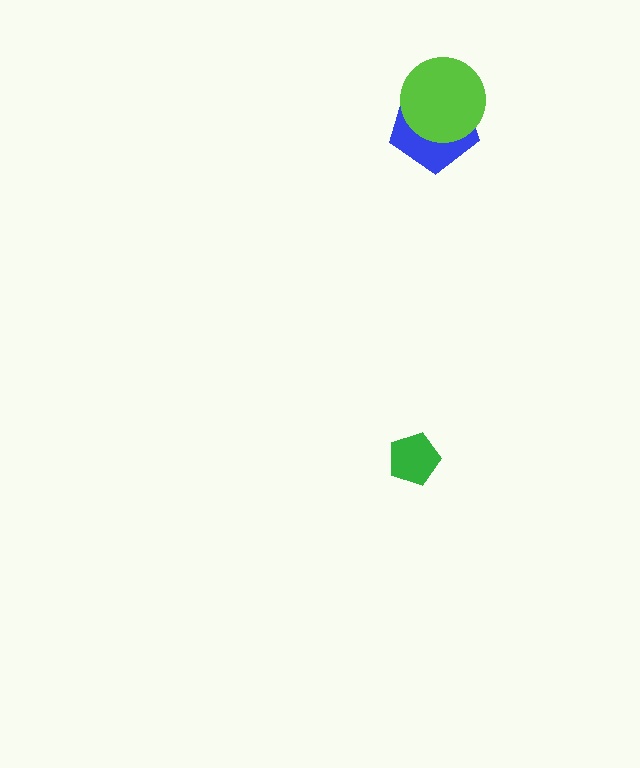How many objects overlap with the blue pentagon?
1 object overlaps with the blue pentagon.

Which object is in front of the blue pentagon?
The lime circle is in front of the blue pentagon.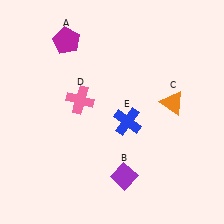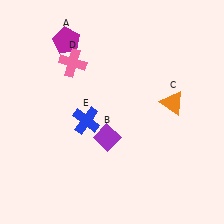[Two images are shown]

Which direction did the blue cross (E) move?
The blue cross (E) moved left.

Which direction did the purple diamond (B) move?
The purple diamond (B) moved up.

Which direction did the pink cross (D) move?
The pink cross (D) moved up.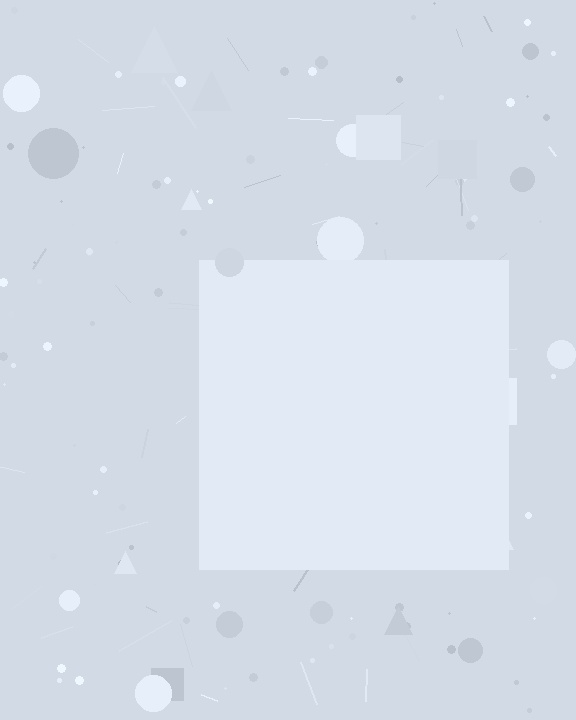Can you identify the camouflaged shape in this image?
The camouflaged shape is a square.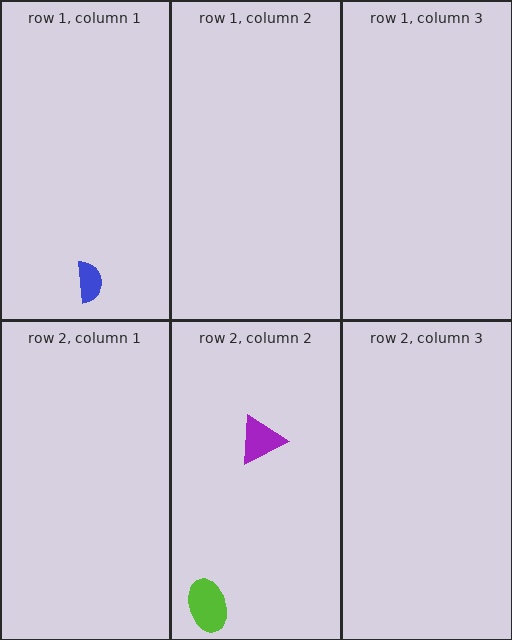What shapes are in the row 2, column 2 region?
The purple triangle, the lime ellipse.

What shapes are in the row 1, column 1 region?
The blue semicircle.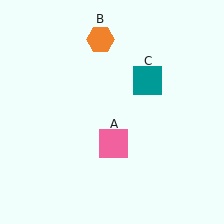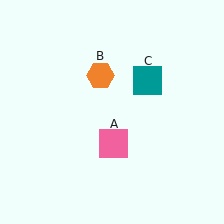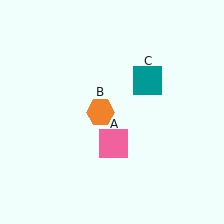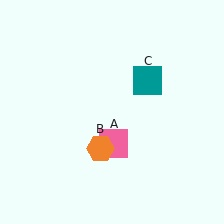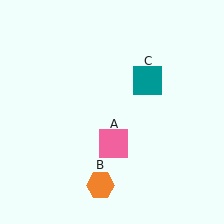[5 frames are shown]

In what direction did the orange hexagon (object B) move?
The orange hexagon (object B) moved down.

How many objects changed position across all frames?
1 object changed position: orange hexagon (object B).